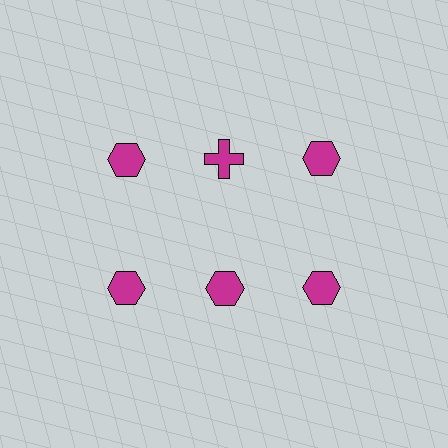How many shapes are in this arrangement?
There are 6 shapes arranged in a grid pattern.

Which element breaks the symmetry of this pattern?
The magenta cross in the top row, second from left column breaks the symmetry. All other shapes are magenta hexagons.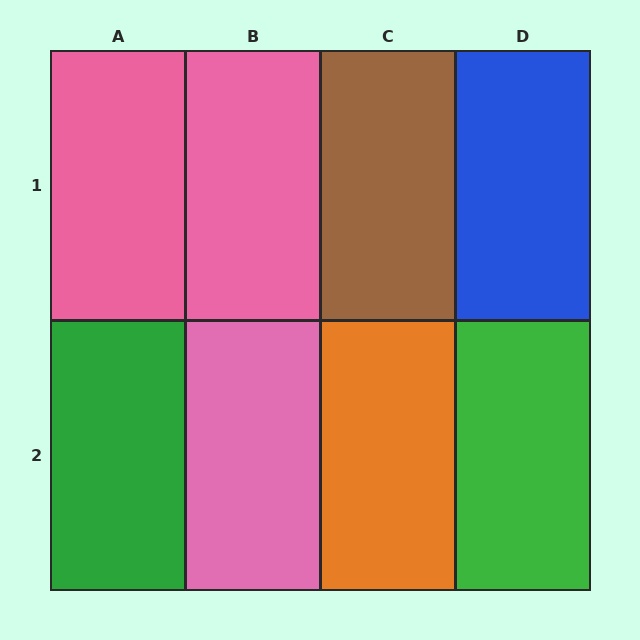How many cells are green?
2 cells are green.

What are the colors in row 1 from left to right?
Pink, pink, brown, blue.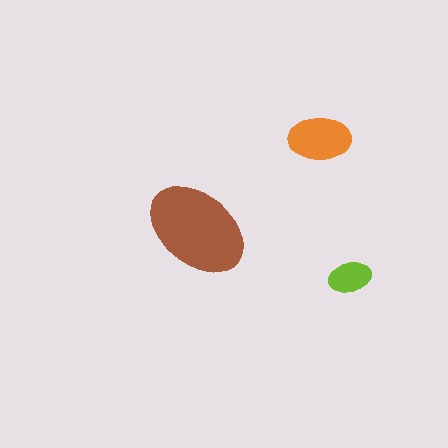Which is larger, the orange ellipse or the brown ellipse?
The brown one.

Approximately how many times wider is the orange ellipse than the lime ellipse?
About 1.5 times wider.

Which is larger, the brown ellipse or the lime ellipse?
The brown one.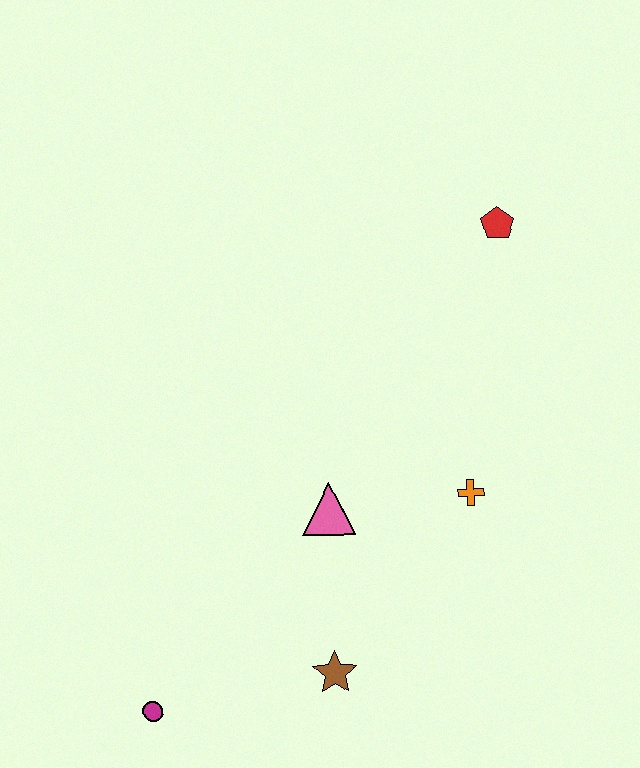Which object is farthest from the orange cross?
The magenta circle is farthest from the orange cross.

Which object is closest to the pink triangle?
The orange cross is closest to the pink triangle.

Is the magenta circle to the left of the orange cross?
Yes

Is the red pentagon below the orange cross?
No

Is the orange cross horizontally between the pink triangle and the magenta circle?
No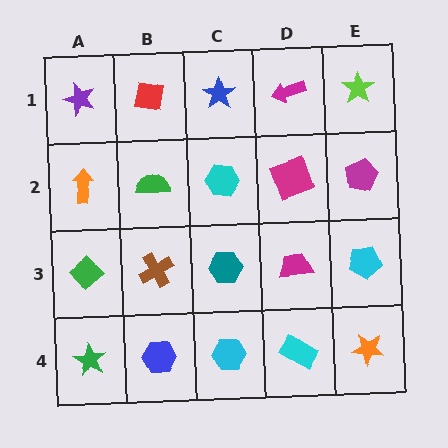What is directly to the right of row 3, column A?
A brown cross.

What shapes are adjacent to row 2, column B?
A red square (row 1, column B), a brown cross (row 3, column B), an orange arrow (row 2, column A), a cyan hexagon (row 2, column C).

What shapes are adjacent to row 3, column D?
A magenta square (row 2, column D), a cyan rectangle (row 4, column D), a teal hexagon (row 3, column C), a cyan pentagon (row 3, column E).